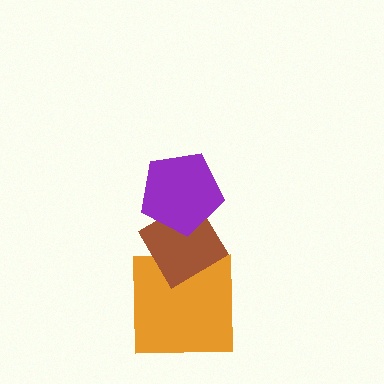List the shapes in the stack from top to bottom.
From top to bottom: the purple pentagon, the brown diamond, the orange square.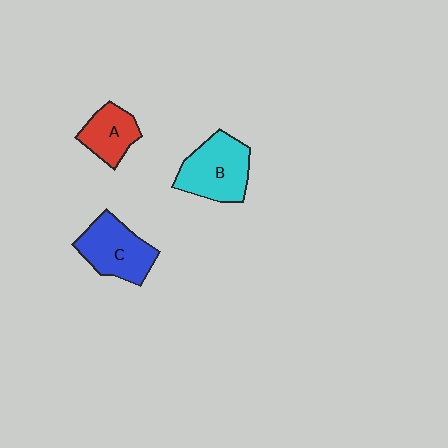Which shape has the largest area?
Shape B (cyan).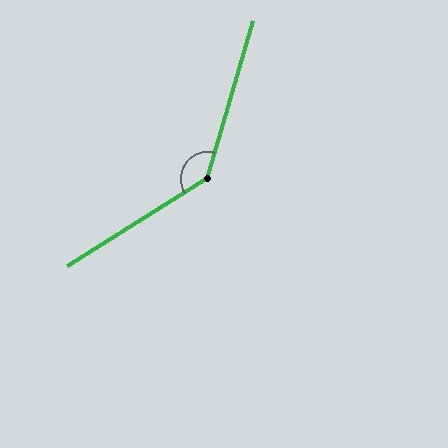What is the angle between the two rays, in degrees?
Approximately 138 degrees.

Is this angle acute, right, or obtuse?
It is obtuse.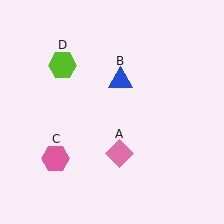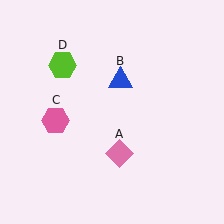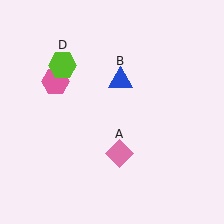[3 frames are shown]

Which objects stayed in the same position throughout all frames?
Pink diamond (object A) and blue triangle (object B) and lime hexagon (object D) remained stationary.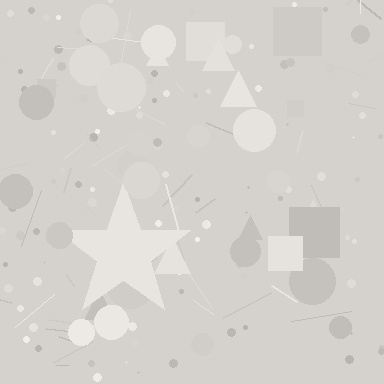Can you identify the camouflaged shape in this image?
The camouflaged shape is a star.